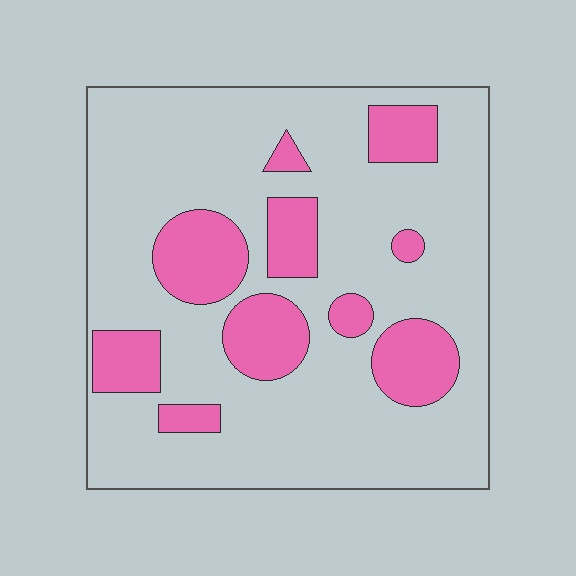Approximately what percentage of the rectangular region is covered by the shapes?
Approximately 25%.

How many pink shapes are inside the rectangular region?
10.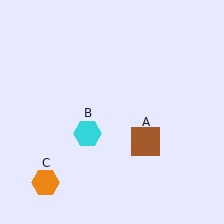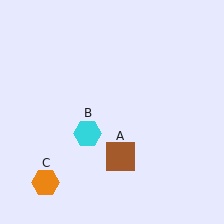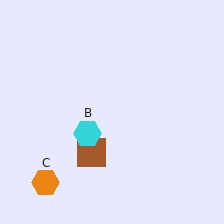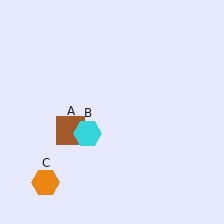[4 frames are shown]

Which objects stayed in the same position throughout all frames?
Cyan hexagon (object B) and orange hexagon (object C) remained stationary.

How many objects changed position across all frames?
1 object changed position: brown square (object A).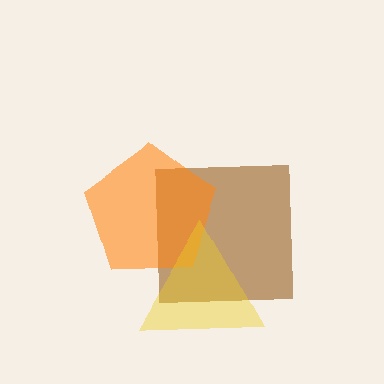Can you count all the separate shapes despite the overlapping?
Yes, there are 3 separate shapes.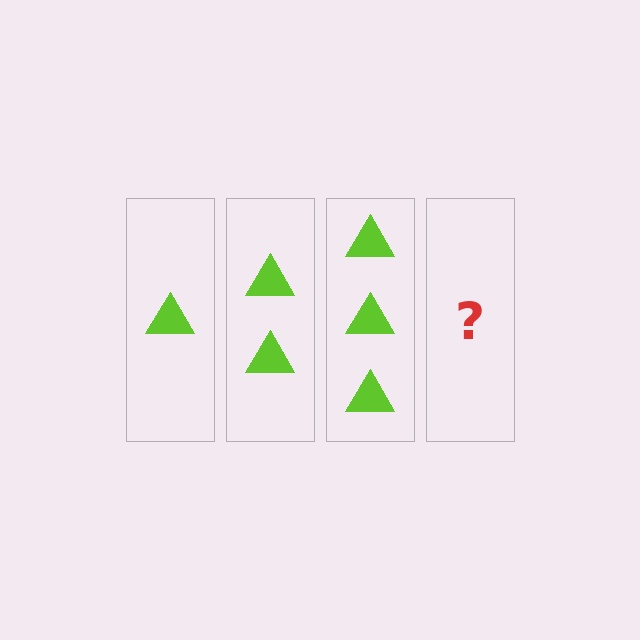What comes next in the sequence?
The next element should be 4 triangles.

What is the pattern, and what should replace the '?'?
The pattern is that each step adds one more triangle. The '?' should be 4 triangles.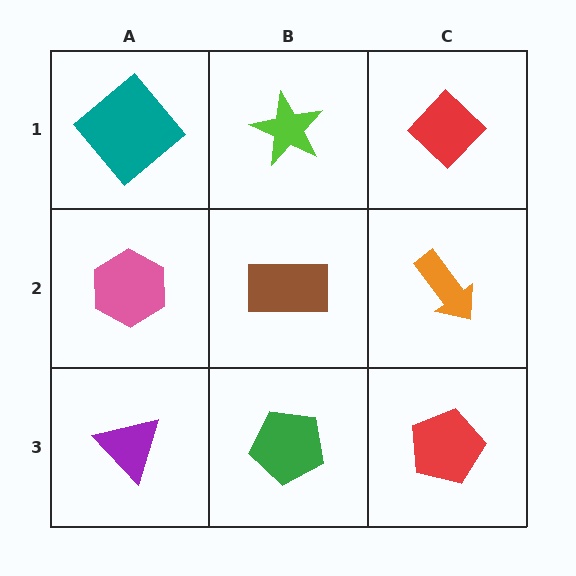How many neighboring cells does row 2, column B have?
4.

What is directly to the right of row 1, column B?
A red diamond.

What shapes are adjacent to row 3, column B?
A brown rectangle (row 2, column B), a purple triangle (row 3, column A), a red pentagon (row 3, column C).